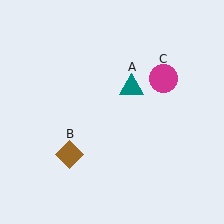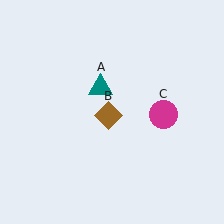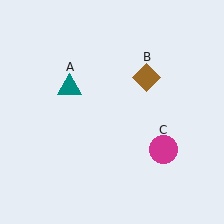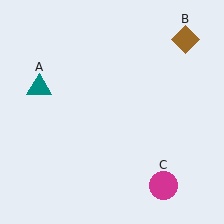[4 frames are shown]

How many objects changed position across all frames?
3 objects changed position: teal triangle (object A), brown diamond (object B), magenta circle (object C).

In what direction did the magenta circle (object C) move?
The magenta circle (object C) moved down.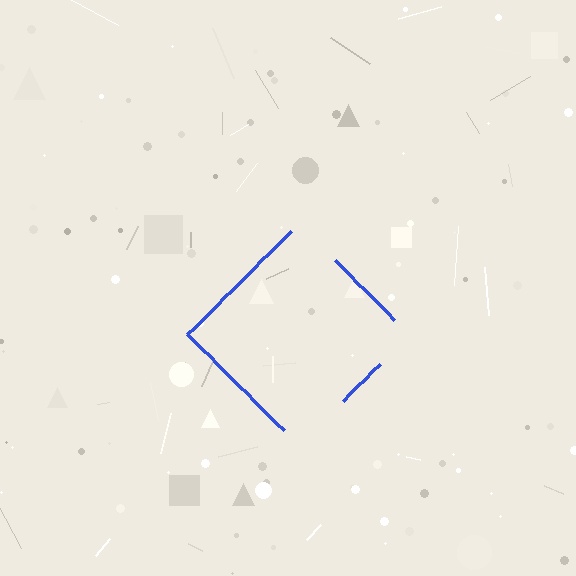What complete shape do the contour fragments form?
The contour fragments form a diamond.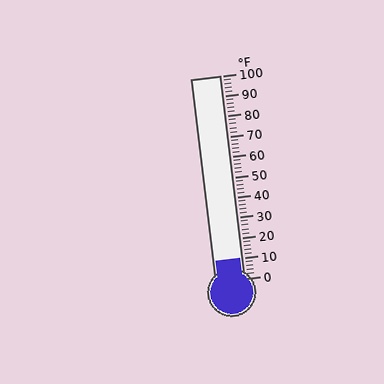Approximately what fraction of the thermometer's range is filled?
The thermometer is filled to approximately 10% of its range.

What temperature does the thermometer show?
The thermometer shows approximately 10°F.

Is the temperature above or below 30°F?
The temperature is below 30°F.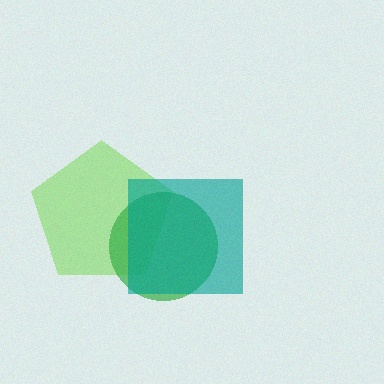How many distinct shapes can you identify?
There are 3 distinct shapes: a lime pentagon, a green circle, a teal square.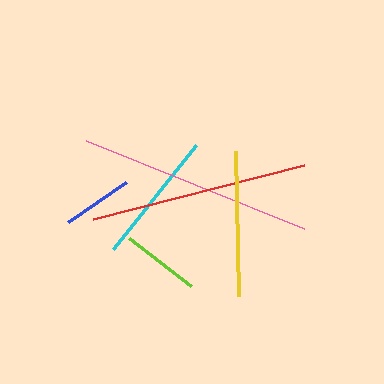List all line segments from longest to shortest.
From longest to shortest: pink, red, yellow, cyan, lime, blue.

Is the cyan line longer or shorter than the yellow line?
The yellow line is longer than the cyan line.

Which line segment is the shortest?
The blue line is the shortest at approximately 71 pixels.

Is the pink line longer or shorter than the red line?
The pink line is longer than the red line.